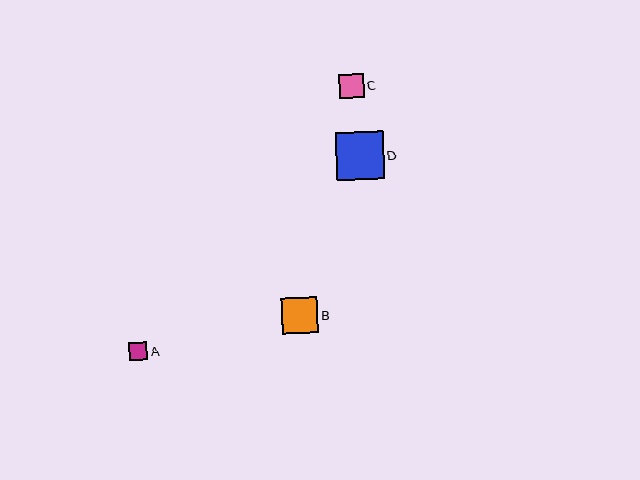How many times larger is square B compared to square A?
Square B is approximately 2.0 times the size of square A.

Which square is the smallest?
Square A is the smallest with a size of approximately 18 pixels.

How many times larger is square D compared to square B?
Square D is approximately 1.3 times the size of square B.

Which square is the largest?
Square D is the largest with a size of approximately 48 pixels.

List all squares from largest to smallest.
From largest to smallest: D, B, C, A.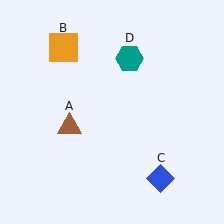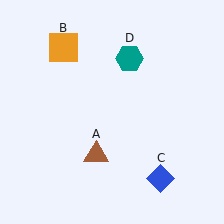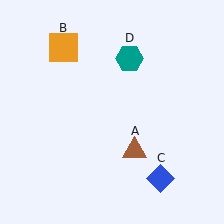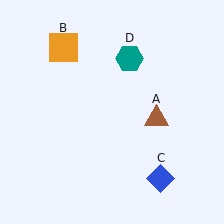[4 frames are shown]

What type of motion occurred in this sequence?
The brown triangle (object A) rotated counterclockwise around the center of the scene.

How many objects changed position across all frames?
1 object changed position: brown triangle (object A).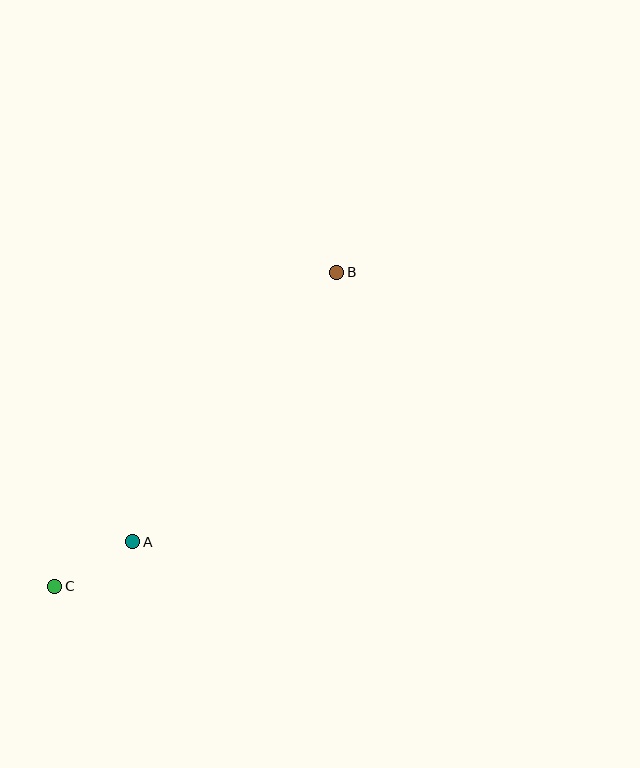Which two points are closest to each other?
Points A and C are closest to each other.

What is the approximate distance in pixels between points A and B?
The distance between A and B is approximately 338 pixels.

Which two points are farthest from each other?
Points B and C are farthest from each other.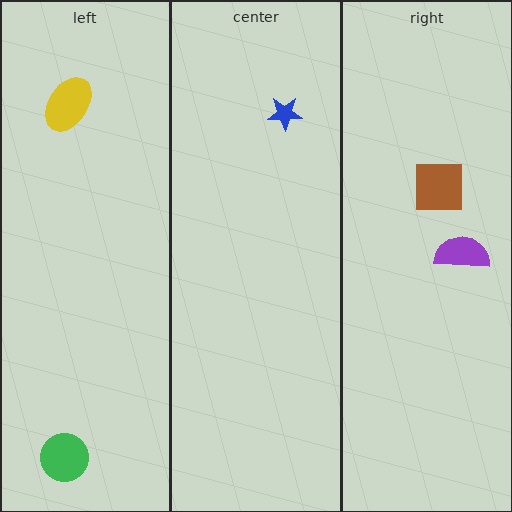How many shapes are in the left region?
2.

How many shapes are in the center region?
1.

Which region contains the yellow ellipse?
The left region.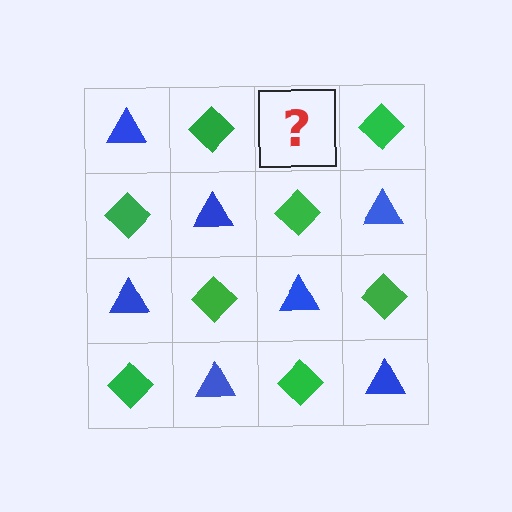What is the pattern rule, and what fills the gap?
The rule is that it alternates blue triangle and green diamond in a checkerboard pattern. The gap should be filled with a blue triangle.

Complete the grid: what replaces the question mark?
The question mark should be replaced with a blue triangle.